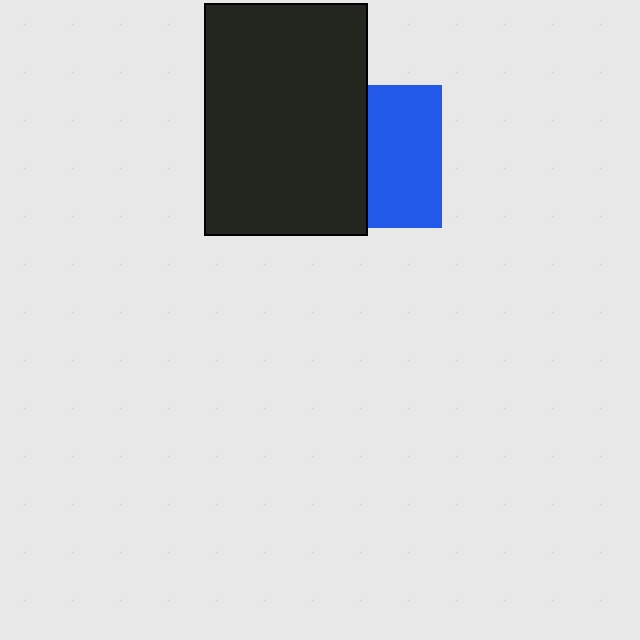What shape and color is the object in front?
The object in front is a black rectangle.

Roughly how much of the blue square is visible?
About half of it is visible (roughly 52%).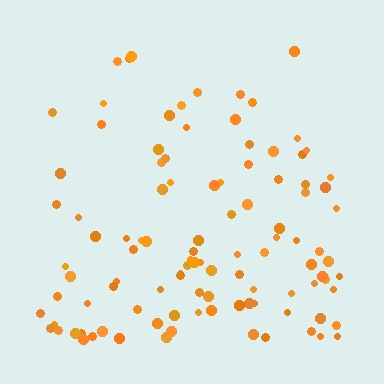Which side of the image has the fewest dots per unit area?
The top.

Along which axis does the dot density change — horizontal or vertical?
Vertical.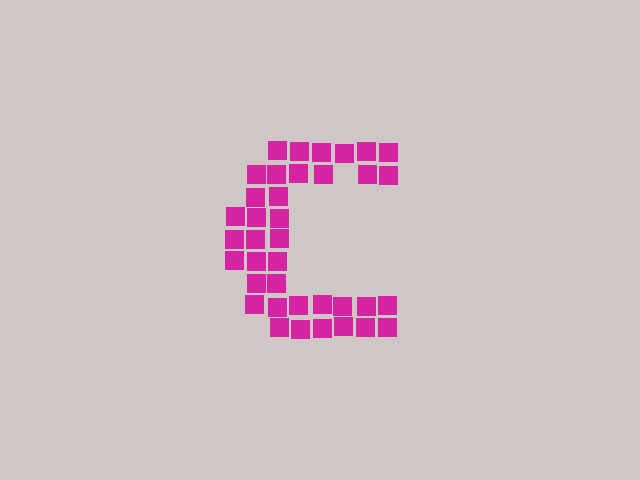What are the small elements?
The small elements are squares.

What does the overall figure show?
The overall figure shows the letter C.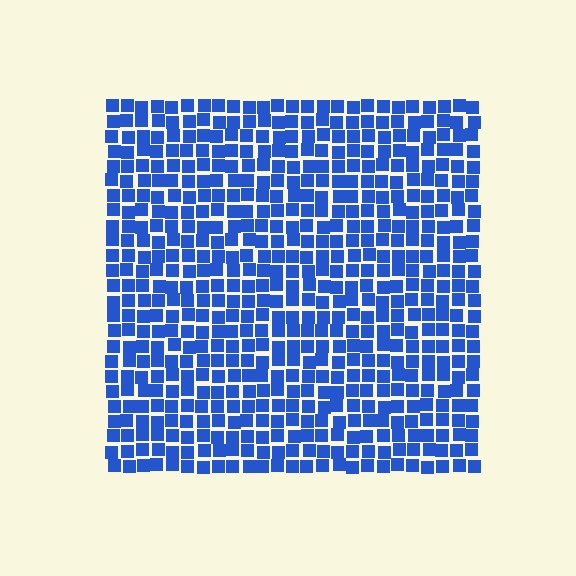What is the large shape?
The large shape is a square.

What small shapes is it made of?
It is made of small squares.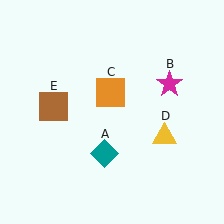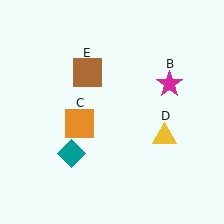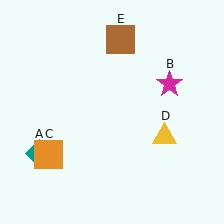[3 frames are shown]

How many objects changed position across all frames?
3 objects changed position: teal diamond (object A), orange square (object C), brown square (object E).